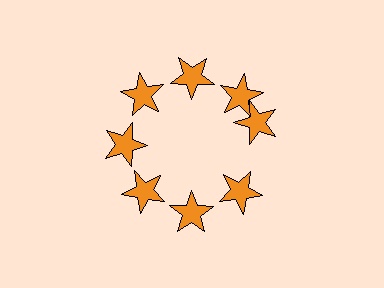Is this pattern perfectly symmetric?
No. The 8 orange stars are arranged in a ring, but one element near the 3 o'clock position is rotated out of alignment along the ring, breaking the 8-fold rotational symmetry.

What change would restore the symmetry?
The symmetry would be restored by rotating it back into even spacing with its neighbors so that all 8 stars sit at equal angles and equal distance from the center.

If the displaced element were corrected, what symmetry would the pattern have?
It would have 8-fold rotational symmetry — the pattern would map onto itself every 45 degrees.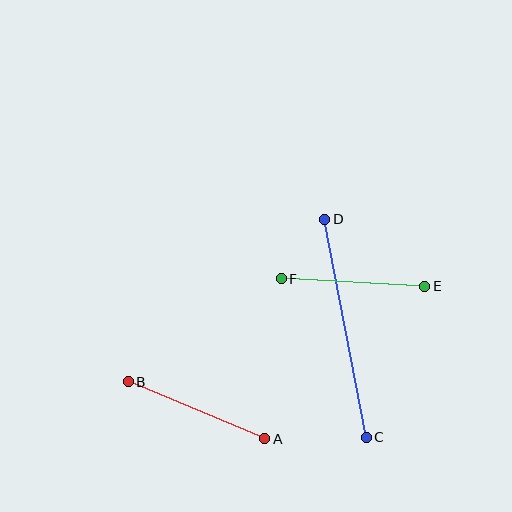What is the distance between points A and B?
The distance is approximately 148 pixels.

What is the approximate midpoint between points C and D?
The midpoint is at approximately (345, 328) pixels.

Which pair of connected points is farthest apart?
Points C and D are farthest apart.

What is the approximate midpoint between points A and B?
The midpoint is at approximately (197, 410) pixels.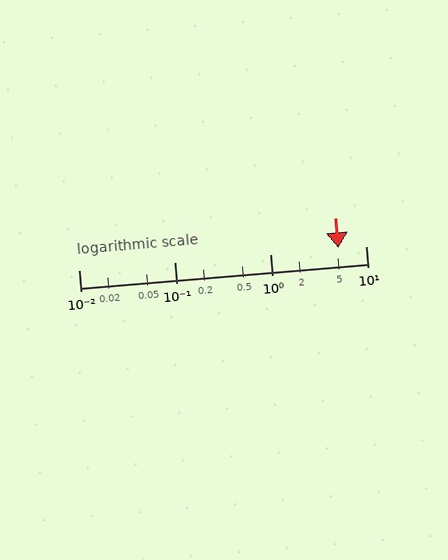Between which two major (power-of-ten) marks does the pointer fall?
The pointer is between 1 and 10.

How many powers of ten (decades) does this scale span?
The scale spans 3 decades, from 0.01 to 10.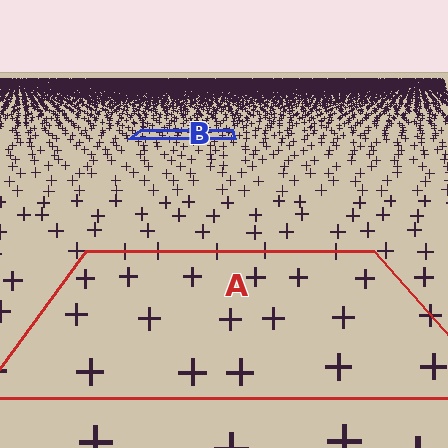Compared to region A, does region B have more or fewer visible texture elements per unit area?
Region B has more texture elements per unit area — they are packed more densely because it is farther away.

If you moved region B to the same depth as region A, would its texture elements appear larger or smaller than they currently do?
They would appear larger. At a closer depth, the same texture elements are projected at a bigger on-screen size.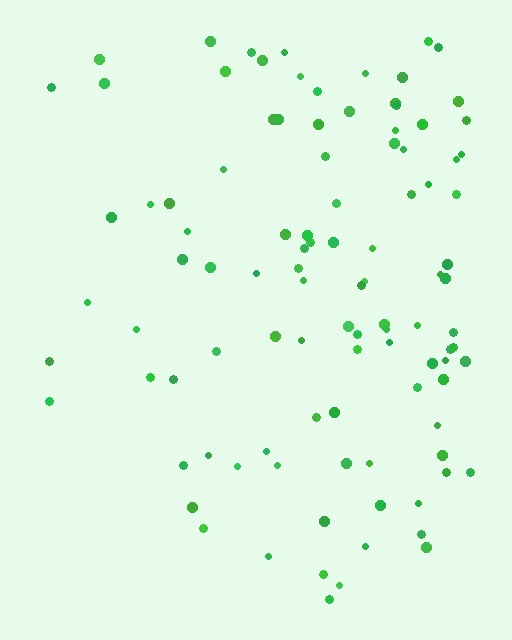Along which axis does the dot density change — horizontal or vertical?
Horizontal.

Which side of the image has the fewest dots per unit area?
The left.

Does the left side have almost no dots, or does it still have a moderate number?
Still a moderate number, just noticeably fewer than the right.